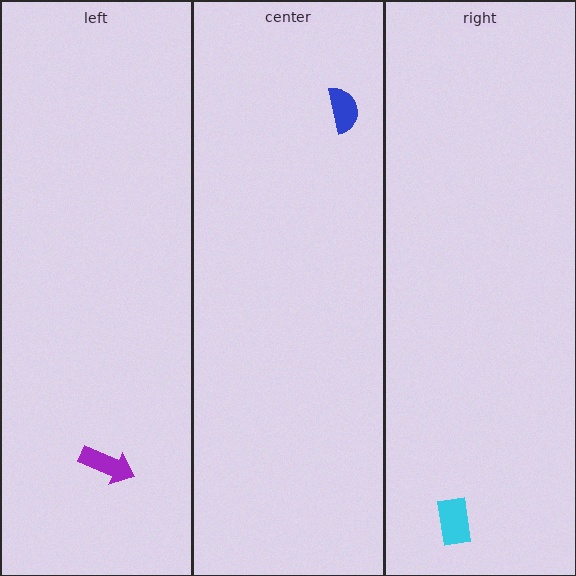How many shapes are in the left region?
1.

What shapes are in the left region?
The purple arrow.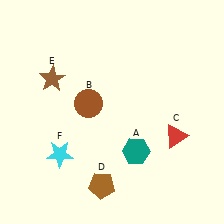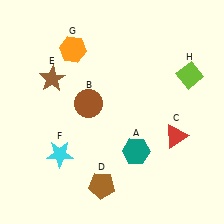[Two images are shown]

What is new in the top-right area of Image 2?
A lime diamond (H) was added in the top-right area of Image 2.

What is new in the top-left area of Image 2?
An orange hexagon (G) was added in the top-left area of Image 2.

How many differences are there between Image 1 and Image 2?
There are 2 differences between the two images.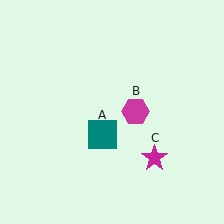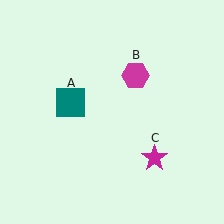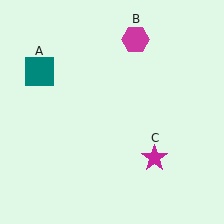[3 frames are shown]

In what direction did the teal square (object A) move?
The teal square (object A) moved up and to the left.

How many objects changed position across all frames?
2 objects changed position: teal square (object A), magenta hexagon (object B).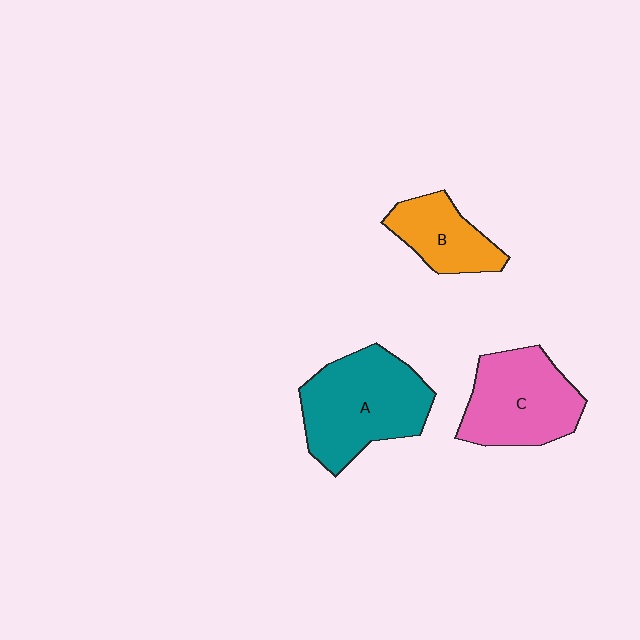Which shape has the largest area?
Shape A (teal).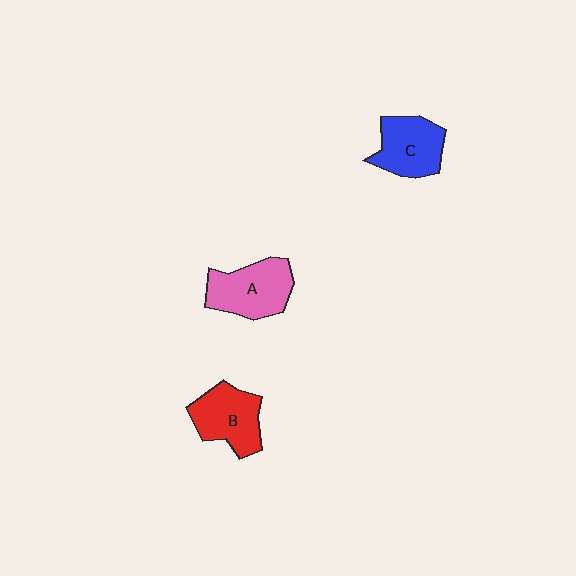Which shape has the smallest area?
Shape C (blue).